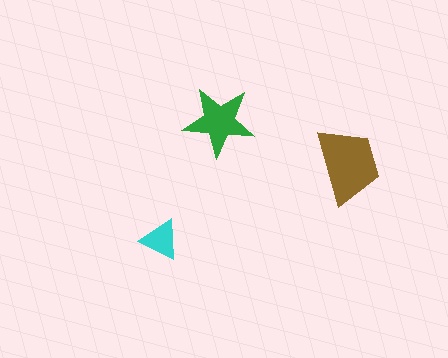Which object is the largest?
The brown trapezoid.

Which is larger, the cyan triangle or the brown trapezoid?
The brown trapezoid.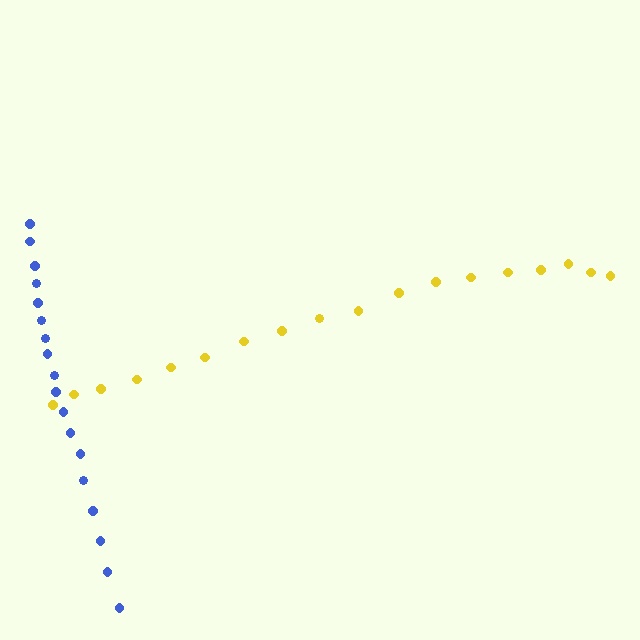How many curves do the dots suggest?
There are 2 distinct paths.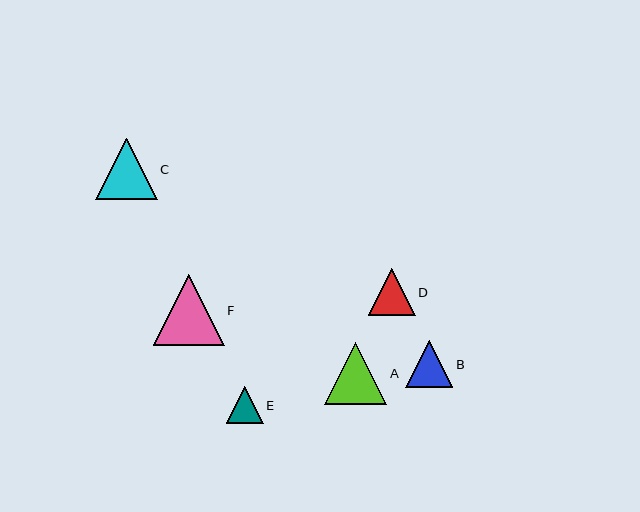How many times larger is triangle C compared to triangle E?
Triangle C is approximately 1.7 times the size of triangle E.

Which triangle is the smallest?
Triangle E is the smallest with a size of approximately 37 pixels.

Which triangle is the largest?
Triangle F is the largest with a size of approximately 71 pixels.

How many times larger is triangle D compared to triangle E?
Triangle D is approximately 1.3 times the size of triangle E.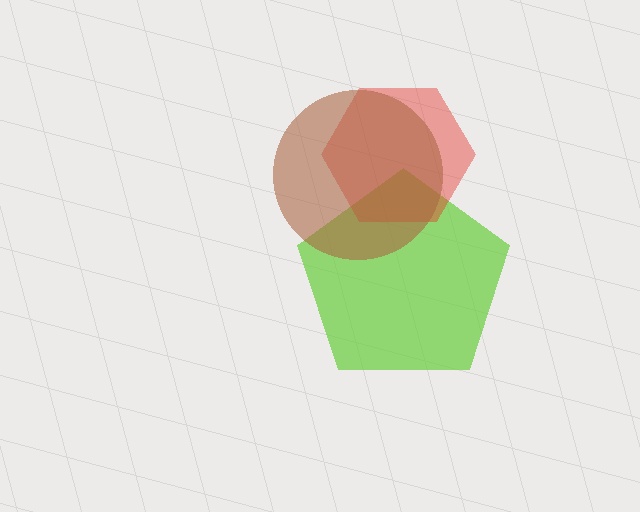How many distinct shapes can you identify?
There are 3 distinct shapes: a lime pentagon, a red hexagon, a brown circle.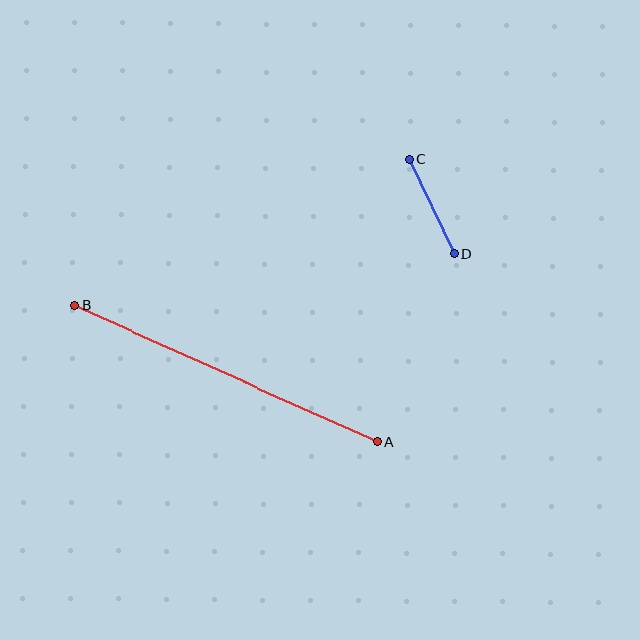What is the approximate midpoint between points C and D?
The midpoint is at approximately (432, 206) pixels.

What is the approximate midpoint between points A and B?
The midpoint is at approximately (226, 374) pixels.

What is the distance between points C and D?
The distance is approximately 105 pixels.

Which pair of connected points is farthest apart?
Points A and B are farthest apart.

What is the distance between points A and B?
The distance is approximately 332 pixels.